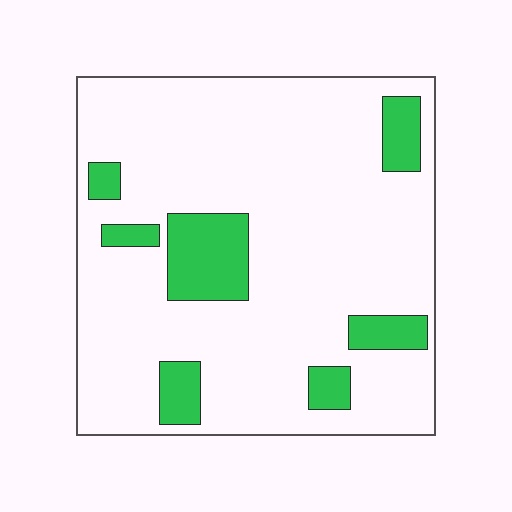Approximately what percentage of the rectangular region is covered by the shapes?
Approximately 15%.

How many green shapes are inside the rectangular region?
7.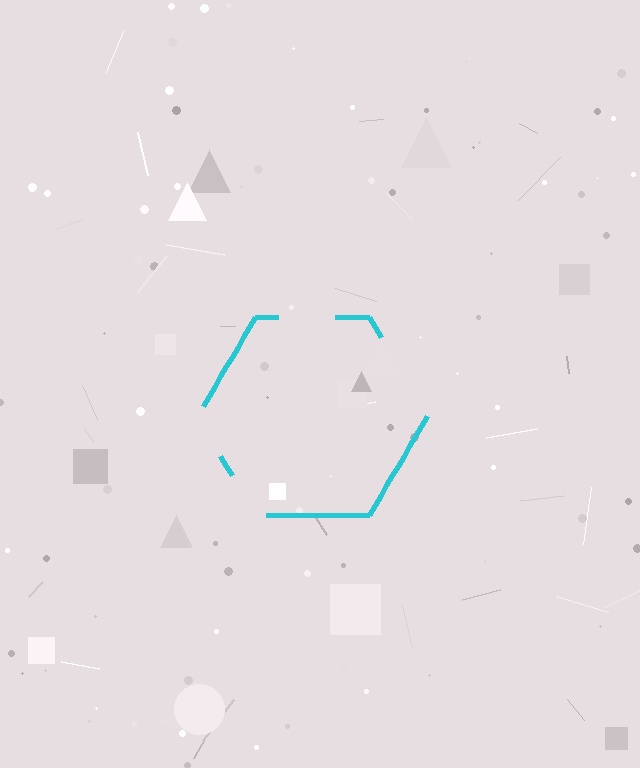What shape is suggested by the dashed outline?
The dashed outline suggests a hexagon.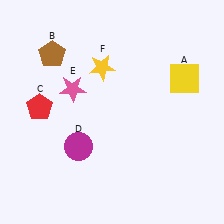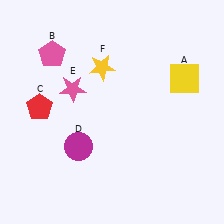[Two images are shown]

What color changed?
The pentagon (B) changed from brown in Image 1 to pink in Image 2.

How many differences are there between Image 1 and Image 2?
There is 1 difference between the two images.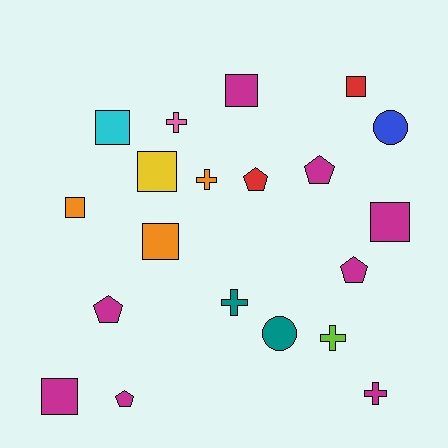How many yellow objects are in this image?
There is 1 yellow object.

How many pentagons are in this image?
There are 5 pentagons.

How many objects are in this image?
There are 20 objects.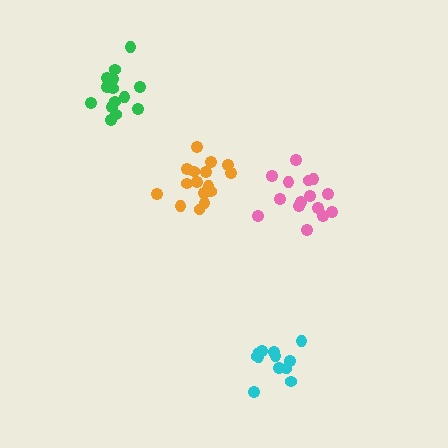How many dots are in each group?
Group 1: 12 dots, Group 2: 15 dots, Group 3: 16 dots, Group 4: 14 dots (57 total).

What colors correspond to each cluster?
The clusters are colored: cyan, pink, orange, green.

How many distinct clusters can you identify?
There are 4 distinct clusters.